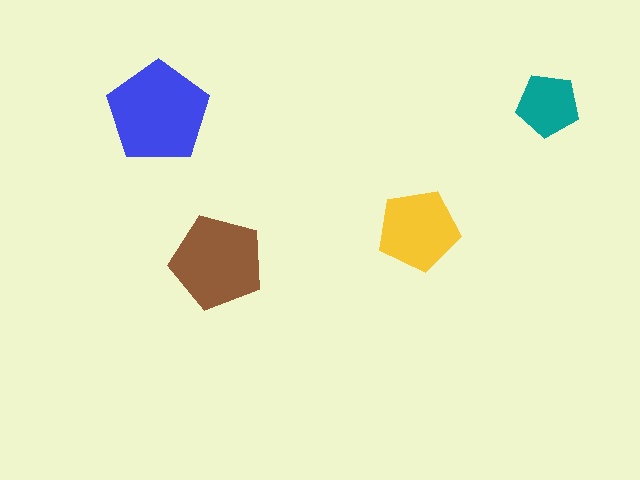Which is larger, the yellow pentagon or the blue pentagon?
The blue one.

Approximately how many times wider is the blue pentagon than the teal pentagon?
About 1.5 times wider.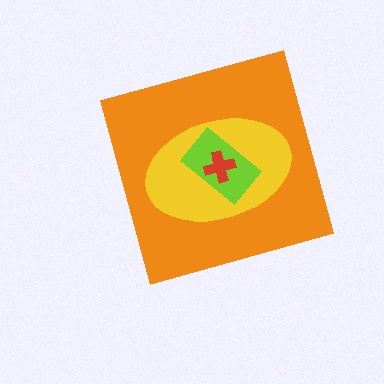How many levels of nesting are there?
4.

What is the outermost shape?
The orange diamond.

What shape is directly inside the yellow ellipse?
The lime rectangle.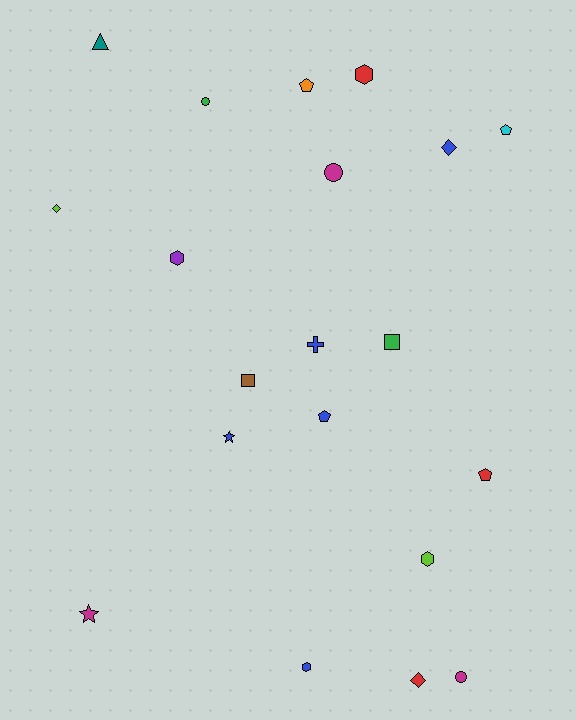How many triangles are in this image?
There is 1 triangle.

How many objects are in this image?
There are 20 objects.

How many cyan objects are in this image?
There is 1 cyan object.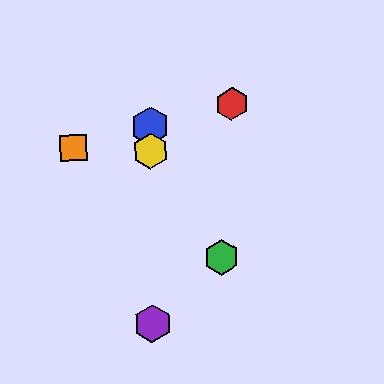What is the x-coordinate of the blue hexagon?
The blue hexagon is at x≈150.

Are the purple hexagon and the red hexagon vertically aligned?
No, the purple hexagon is at x≈152 and the red hexagon is at x≈232.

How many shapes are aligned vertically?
3 shapes (the blue hexagon, the yellow hexagon, the purple hexagon) are aligned vertically.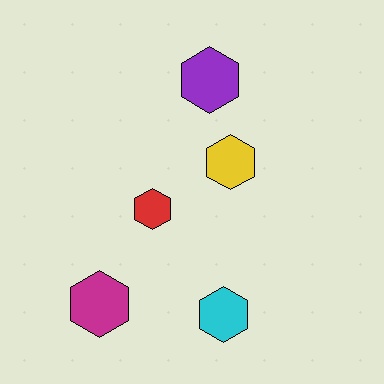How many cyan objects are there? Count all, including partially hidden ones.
There is 1 cyan object.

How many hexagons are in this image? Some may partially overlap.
There are 5 hexagons.